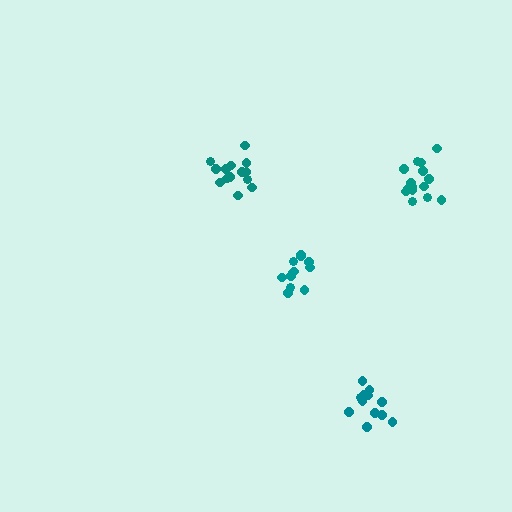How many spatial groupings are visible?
There are 4 spatial groupings.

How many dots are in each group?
Group 1: 14 dots, Group 2: 15 dots, Group 3: 12 dots, Group 4: 12 dots (53 total).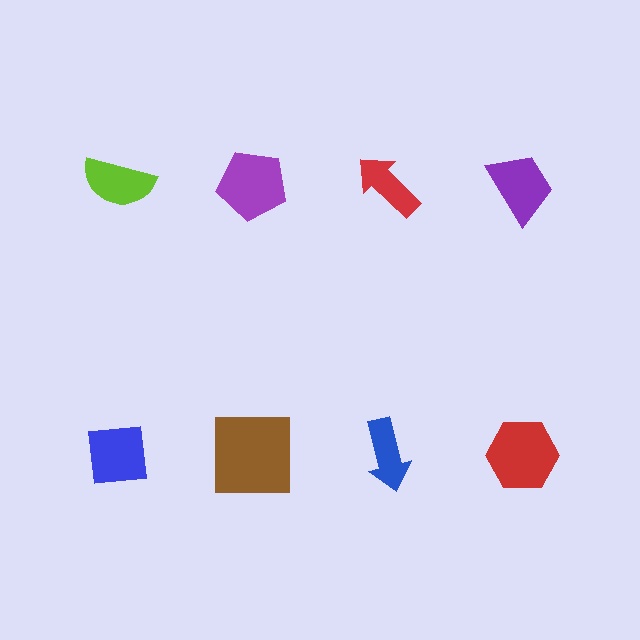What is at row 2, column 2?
A brown square.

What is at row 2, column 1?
A blue square.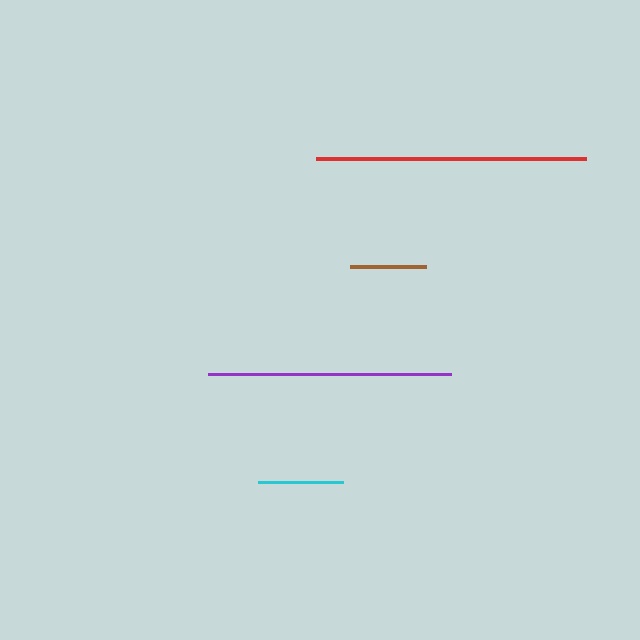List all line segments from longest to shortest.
From longest to shortest: red, purple, cyan, brown.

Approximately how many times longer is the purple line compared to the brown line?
The purple line is approximately 3.2 times the length of the brown line.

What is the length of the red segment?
The red segment is approximately 271 pixels long.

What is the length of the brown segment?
The brown segment is approximately 76 pixels long.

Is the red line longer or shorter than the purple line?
The red line is longer than the purple line.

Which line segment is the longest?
The red line is the longest at approximately 271 pixels.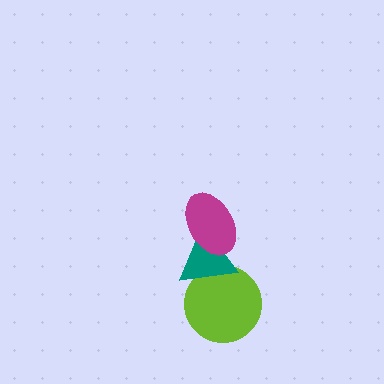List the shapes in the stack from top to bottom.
From top to bottom: the magenta ellipse, the teal triangle, the lime circle.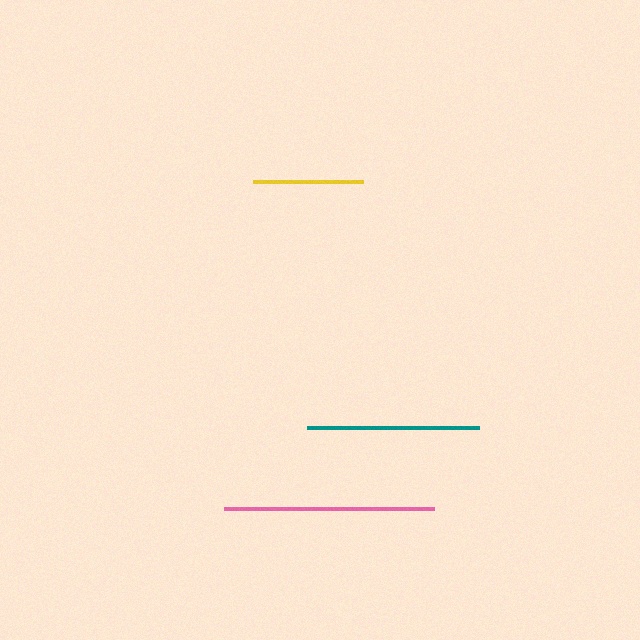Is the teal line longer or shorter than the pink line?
The pink line is longer than the teal line.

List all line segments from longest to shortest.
From longest to shortest: pink, teal, yellow.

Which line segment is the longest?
The pink line is the longest at approximately 210 pixels.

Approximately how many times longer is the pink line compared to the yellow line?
The pink line is approximately 1.9 times the length of the yellow line.